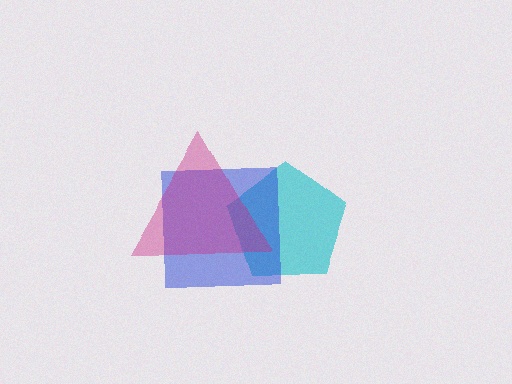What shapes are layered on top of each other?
The layered shapes are: a cyan pentagon, a blue square, a magenta triangle.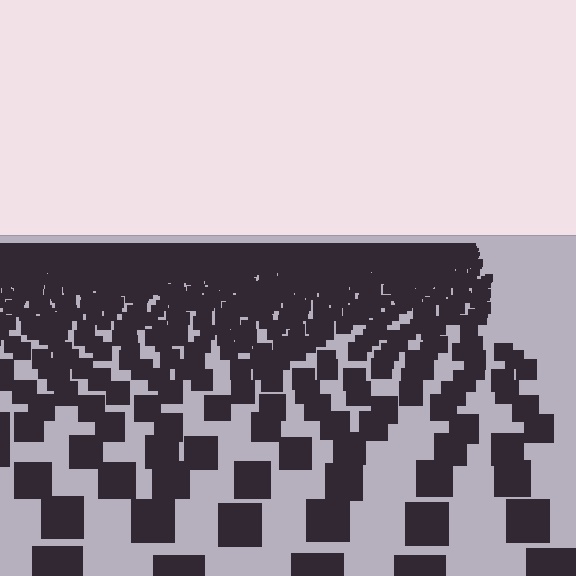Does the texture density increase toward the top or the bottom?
Density increases toward the top.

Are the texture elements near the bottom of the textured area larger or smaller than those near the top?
Larger. Near the bottom, elements are closer to the viewer and appear at a bigger on-screen size.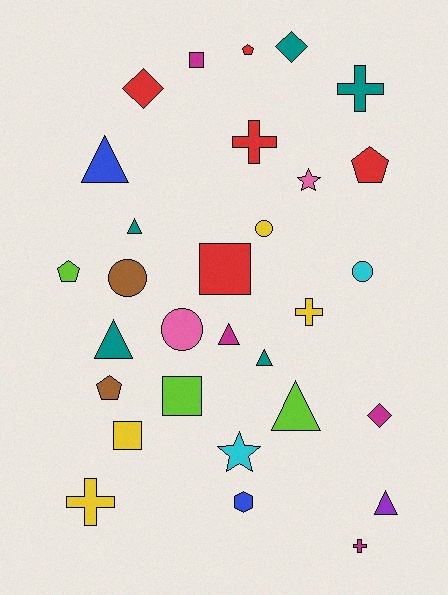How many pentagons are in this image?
There are 4 pentagons.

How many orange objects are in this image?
There are no orange objects.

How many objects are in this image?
There are 30 objects.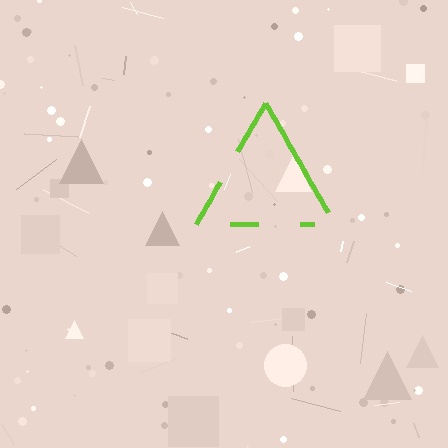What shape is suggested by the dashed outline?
The dashed outline suggests a triangle.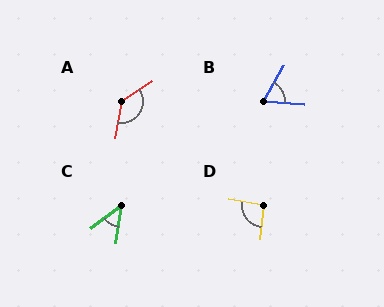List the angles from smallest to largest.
C (45°), B (64°), D (93°), A (134°).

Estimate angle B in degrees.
Approximately 64 degrees.